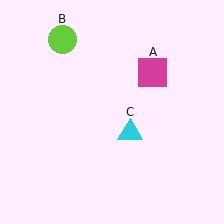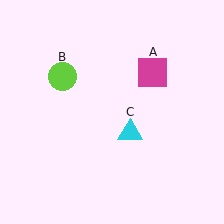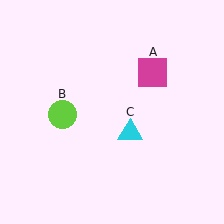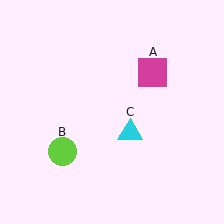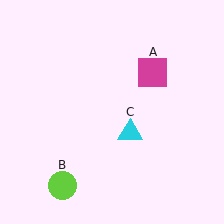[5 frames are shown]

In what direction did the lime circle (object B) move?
The lime circle (object B) moved down.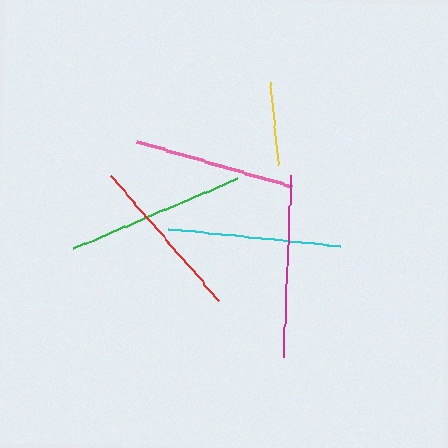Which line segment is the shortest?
The yellow line is the shortest at approximately 84 pixels.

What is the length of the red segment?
The red segment is approximately 165 pixels long.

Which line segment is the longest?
The magenta line is the longest at approximately 183 pixels.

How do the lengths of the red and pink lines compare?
The red and pink lines are approximately the same length.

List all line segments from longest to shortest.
From longest to shortest: magenta, green, cyan, red, pink, yellow.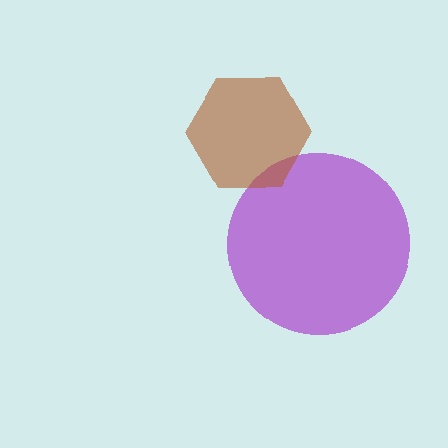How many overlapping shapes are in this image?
There are 2 overlapping shapes in the image.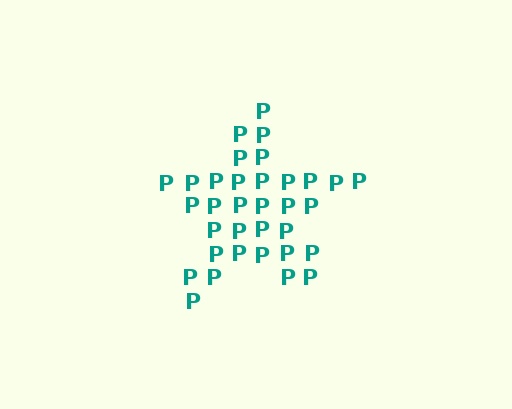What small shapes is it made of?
It is made of small letter P's.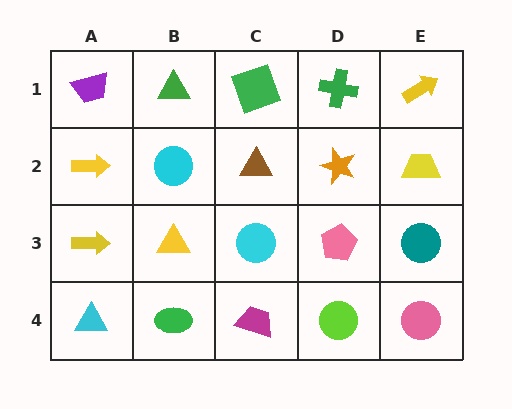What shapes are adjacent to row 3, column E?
A yellow trapezoid (row 2, column E), a pink circle (row 4, column E), a pink pentagon (row 3, column D).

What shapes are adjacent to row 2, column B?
A green triangle (row 1, column B), a yellow triangle (row 3, column B), a yellow arrow (row 2, column A), a brown triangle (row 2, column C).